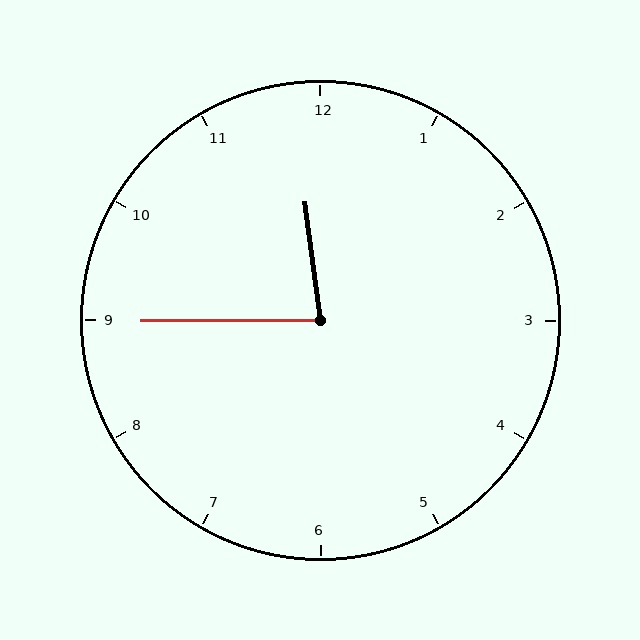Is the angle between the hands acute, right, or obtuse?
It is acute.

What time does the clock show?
11:45.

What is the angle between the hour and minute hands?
Approximately 82 degrees.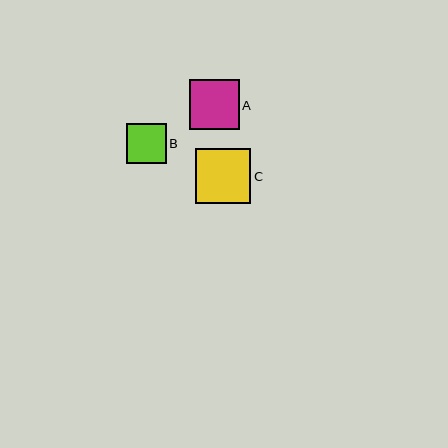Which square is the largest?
Square C is the largest with a size of approximately 56 pixels.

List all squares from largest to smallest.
From largest to smallest: C, A, B.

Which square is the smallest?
Square B is the smallest with a size of approximately 40 pixels.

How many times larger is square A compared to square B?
Square A is approximately 1.2 times the size of square B.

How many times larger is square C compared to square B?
Square C is approximately 1.4 times the size of square B.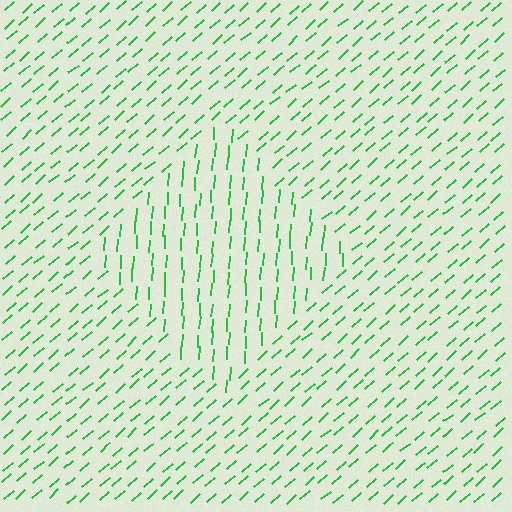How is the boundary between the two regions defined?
The boundary is defined purely by a change in line orientation (approximately 45 degrees difference). All lines are the same color and thickness.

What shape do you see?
I see a diamond.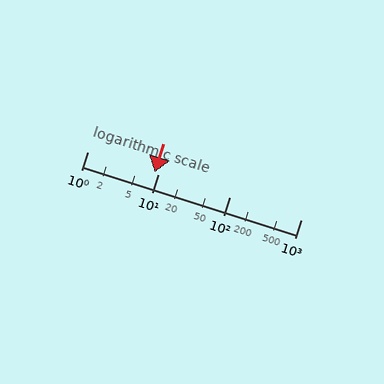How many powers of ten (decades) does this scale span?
The scale spans 3 decades, from 1 to 1000.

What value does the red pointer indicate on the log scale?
The pointer indicates approximately 8.9.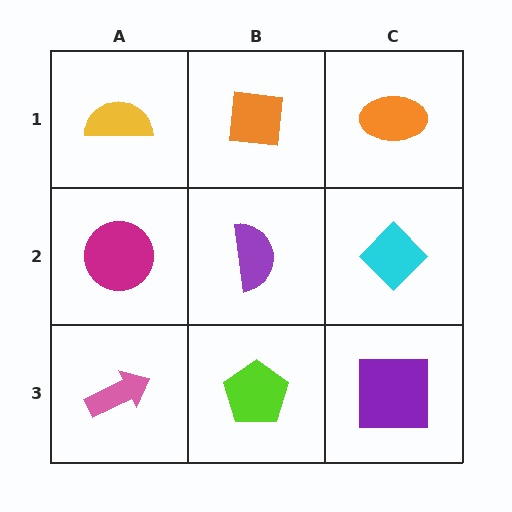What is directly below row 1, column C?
A cyan diamond.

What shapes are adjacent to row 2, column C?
An orange ellipse (row 1, column C), a purple square (row 3, column C), a purple semicircle (row 2, column B).